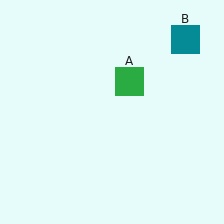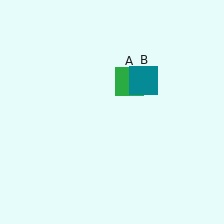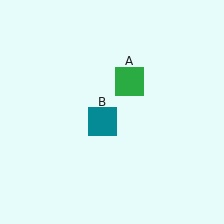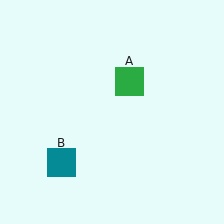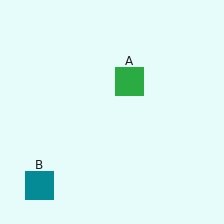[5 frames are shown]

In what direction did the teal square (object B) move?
The teal square (object B) moved down and to the left.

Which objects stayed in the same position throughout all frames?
Green square (object A) remained stationary.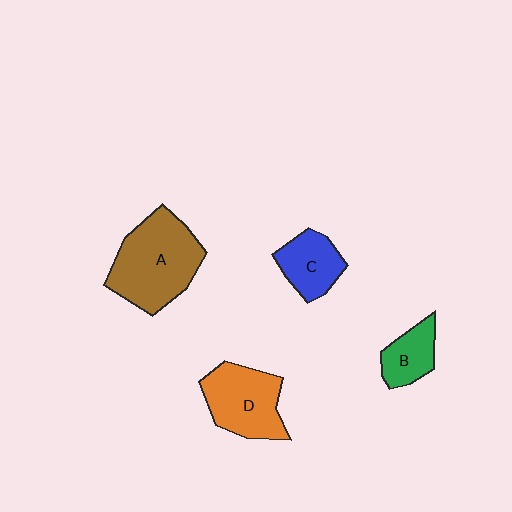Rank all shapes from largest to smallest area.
From largest to smallest: A (brown), D (orange), C (blue), B (green).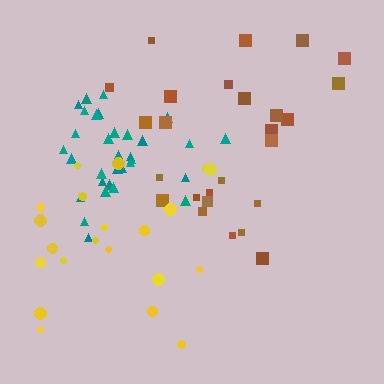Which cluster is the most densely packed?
Teal.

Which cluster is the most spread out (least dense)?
Yellow.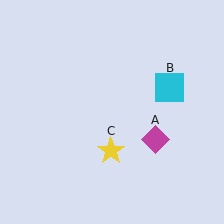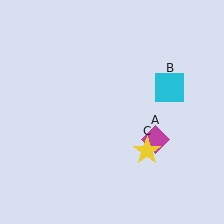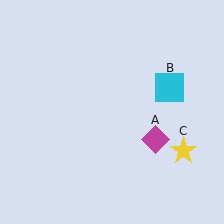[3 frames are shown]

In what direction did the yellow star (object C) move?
The yellow star (object C) moved right.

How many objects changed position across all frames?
1 object changed position: yellow star (object C).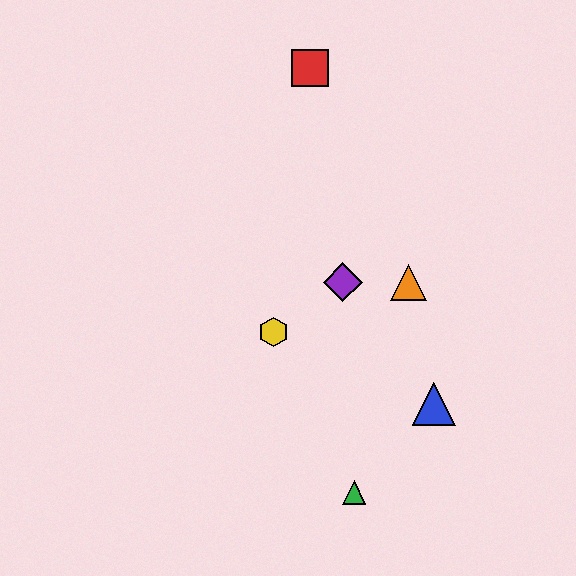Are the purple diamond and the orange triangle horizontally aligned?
Yes, both are at y≈282.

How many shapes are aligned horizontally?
2 shapes (the purple diamond, the orange triangle) are aligned horizontally.